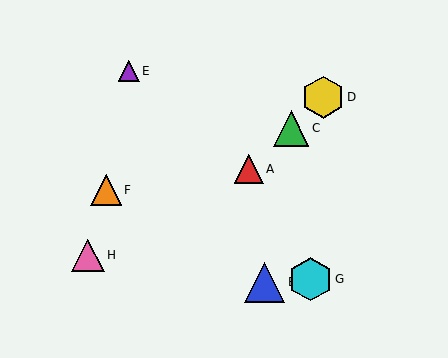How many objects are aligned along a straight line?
3 objects (A, C, D) are aligned along a straight line.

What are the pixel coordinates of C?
Object C is at (291, 128).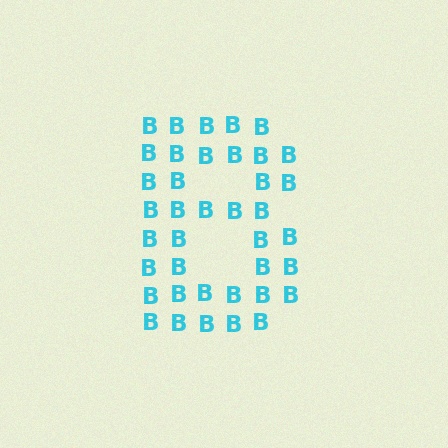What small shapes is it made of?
It is made of small letter B's.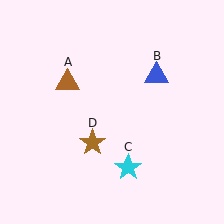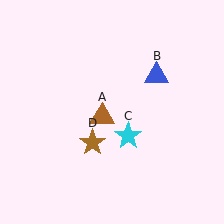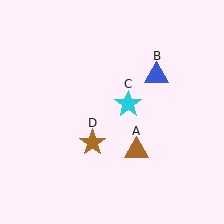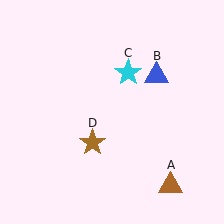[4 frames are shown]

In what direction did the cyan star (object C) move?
The cyan star (object C) moved up.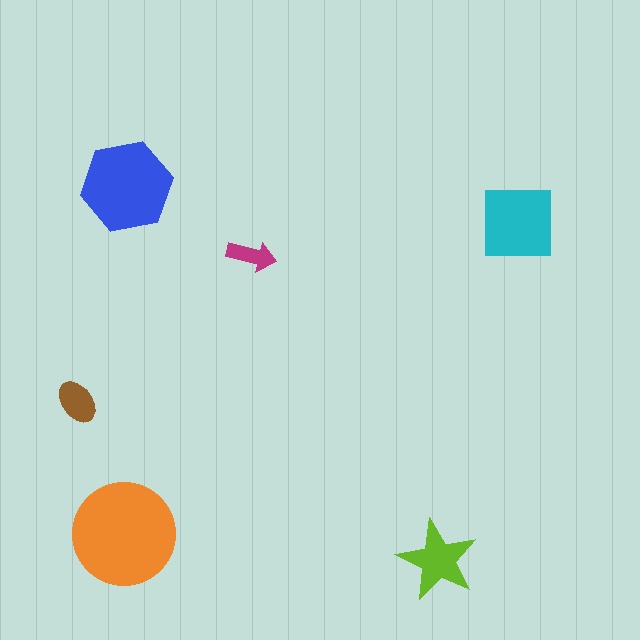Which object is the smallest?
The magenta arrow.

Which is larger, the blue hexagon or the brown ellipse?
The blue hexagon.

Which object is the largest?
The orange circle.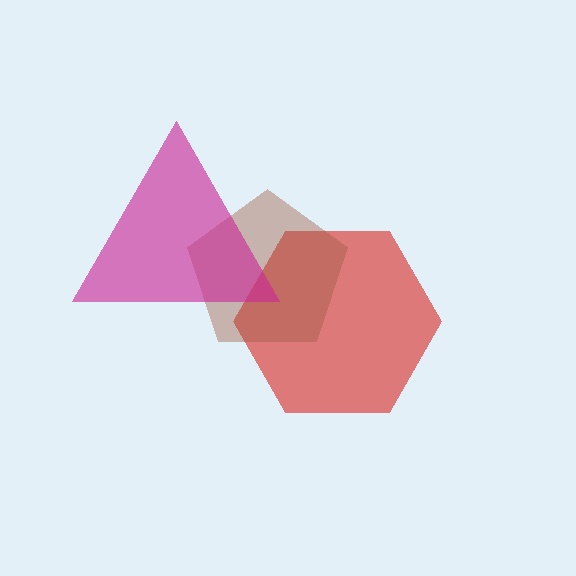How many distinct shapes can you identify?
There are 3 distinct shapes: a red hexagon, a brown pentagon, a magenta triangle.